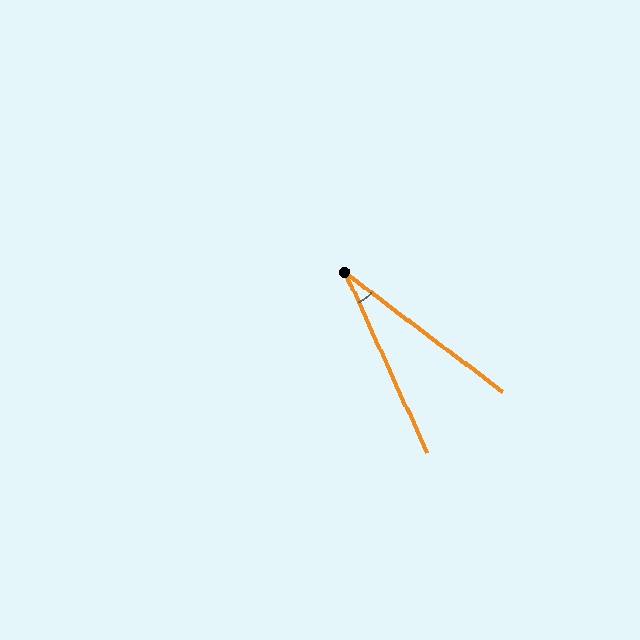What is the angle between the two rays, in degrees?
Approximately 28 degrees.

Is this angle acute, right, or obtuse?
It is acute.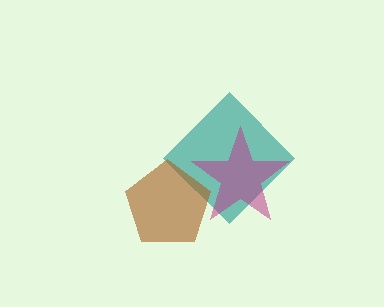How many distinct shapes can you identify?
There are 3 distinct shapes: a teal diamond, a magenta star, a brown pentagon.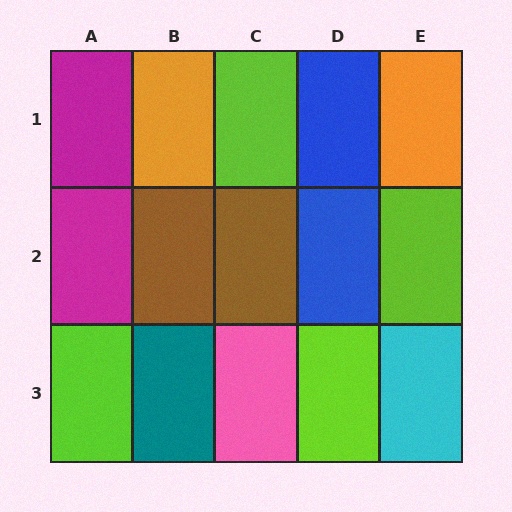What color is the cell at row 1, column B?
Orange.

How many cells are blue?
2 cells are blue.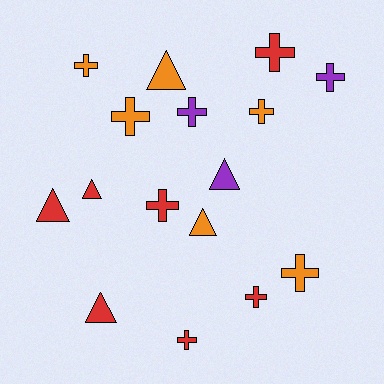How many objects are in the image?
There are 16 objects.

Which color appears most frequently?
Red, with 7 objects.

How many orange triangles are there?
There are 2 orange triangles.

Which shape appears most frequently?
Cross, with 10 objects.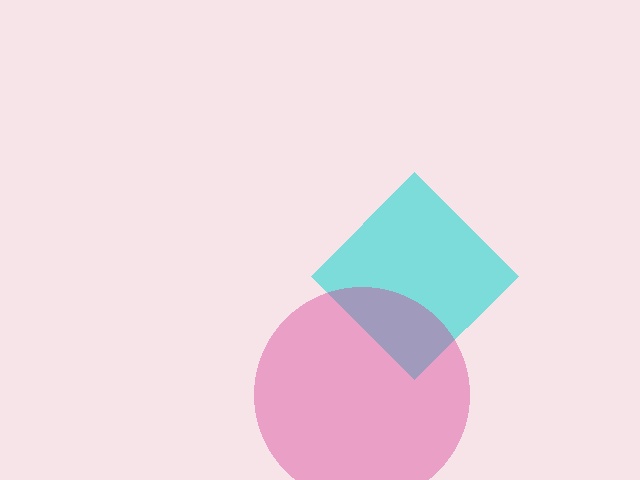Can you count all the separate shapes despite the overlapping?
Yes, there are 2 separate shapes.